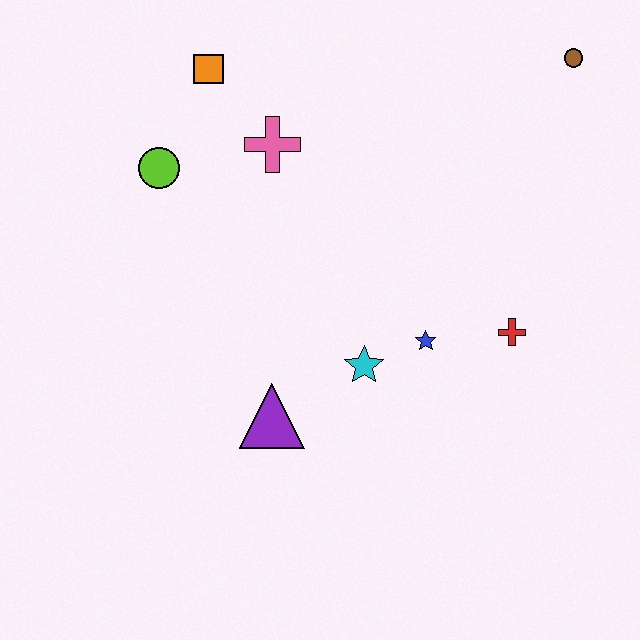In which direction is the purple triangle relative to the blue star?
The purple triangle is to the left of the blue star.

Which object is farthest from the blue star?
The orange square is farthest from the blue star.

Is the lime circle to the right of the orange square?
No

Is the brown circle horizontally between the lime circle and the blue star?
No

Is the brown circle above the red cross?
Yes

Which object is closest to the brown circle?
The red cross is closest to the brown circle.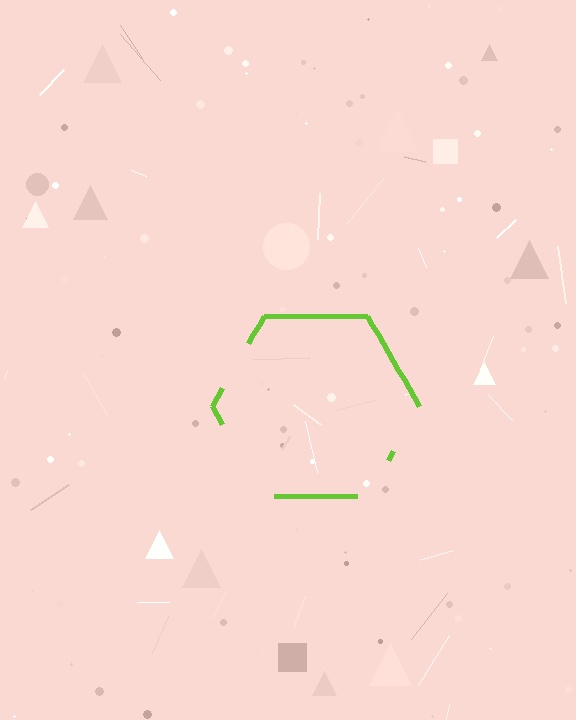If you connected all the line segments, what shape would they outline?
They would outline a hexagon.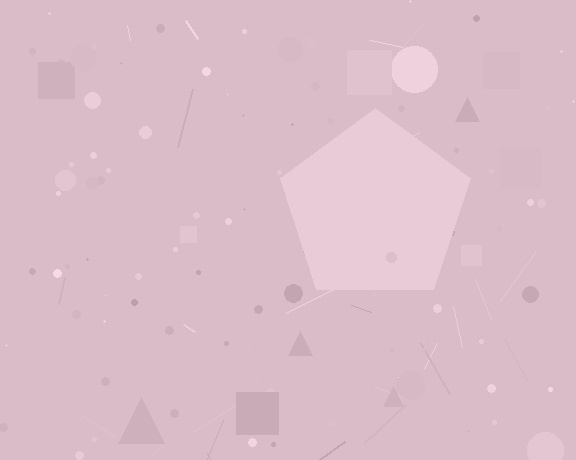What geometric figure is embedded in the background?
A pentagon is embedded in the background.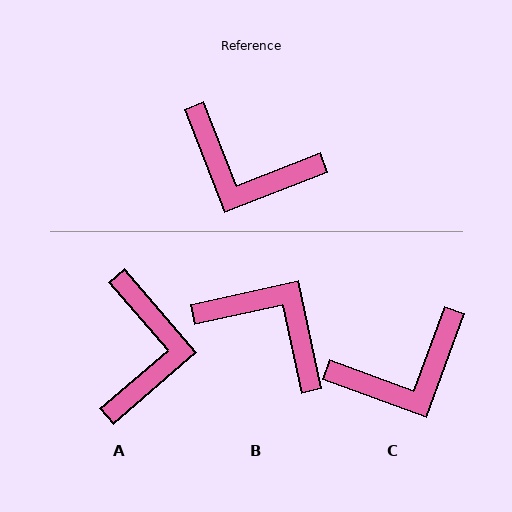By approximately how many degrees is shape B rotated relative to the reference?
Approximately 171 degrees counter-clockwise.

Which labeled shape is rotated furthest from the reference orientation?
B, about 171 degrees away.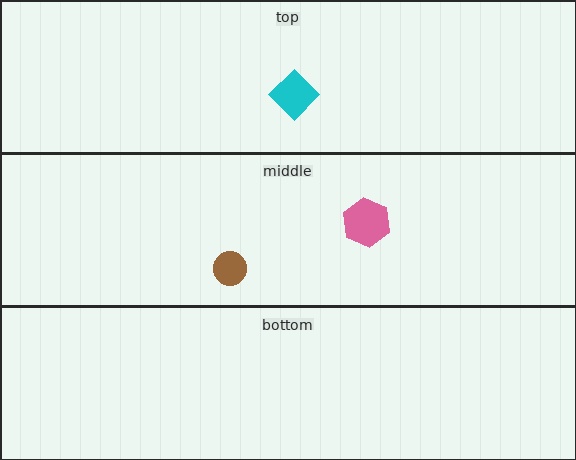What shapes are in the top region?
The cyan diamond.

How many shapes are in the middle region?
2.